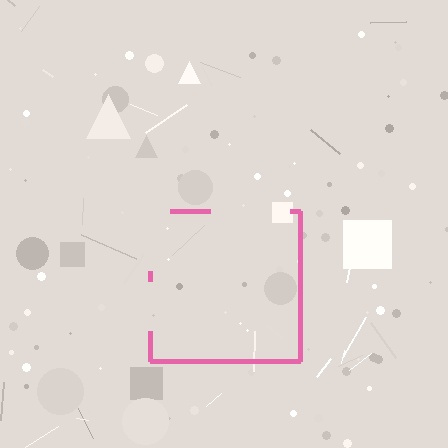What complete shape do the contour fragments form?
The contour fragments form a square.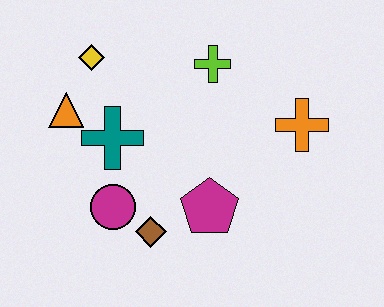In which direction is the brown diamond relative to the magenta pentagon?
The brown diamond is to the left of the magenta pentagon.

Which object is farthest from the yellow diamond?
The orange cross is farthest from the yellow diamond.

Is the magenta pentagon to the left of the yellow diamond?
No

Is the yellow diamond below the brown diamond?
No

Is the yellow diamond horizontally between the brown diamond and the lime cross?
No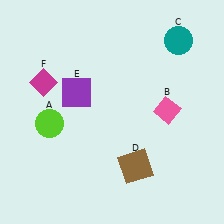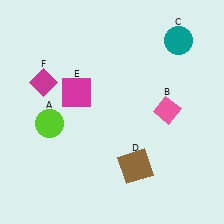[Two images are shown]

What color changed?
The square (E) changed from purple in Image 1 to magenta in Image 2.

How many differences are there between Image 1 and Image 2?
There is 1 difference between the two images.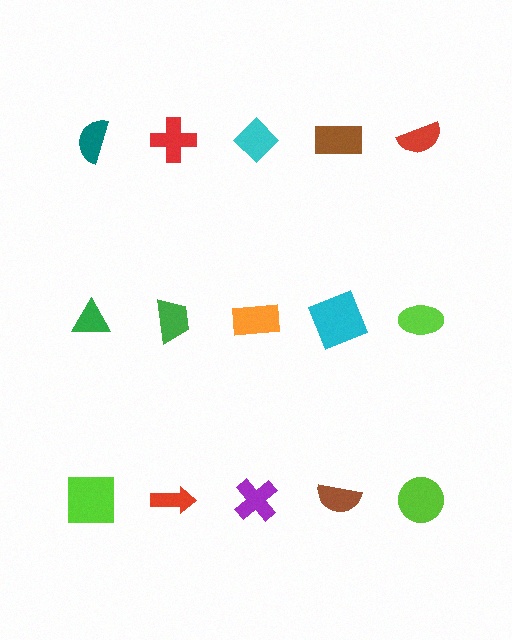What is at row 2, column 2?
A green trapezoid.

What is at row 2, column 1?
A green triangle.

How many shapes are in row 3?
5 shapes.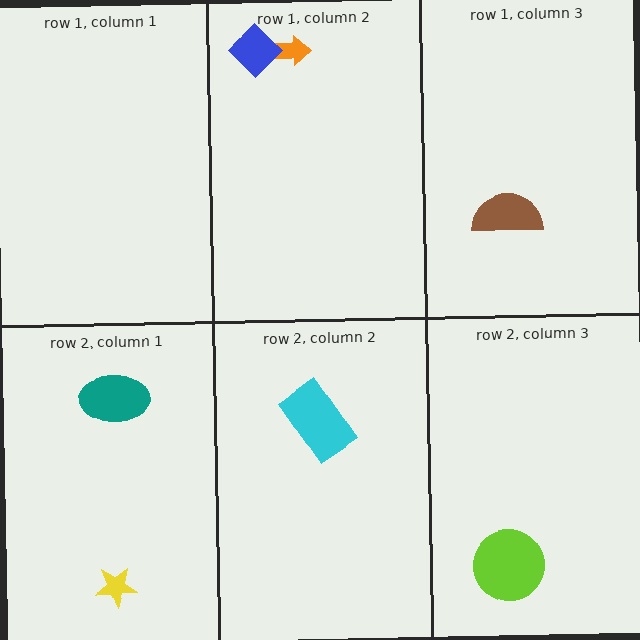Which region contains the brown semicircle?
The row 1, column 3 region.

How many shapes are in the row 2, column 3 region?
1.